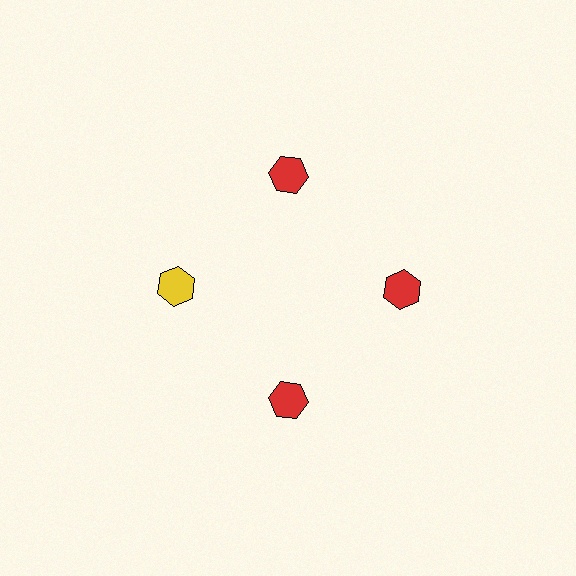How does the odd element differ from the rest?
It has a different color: yellow instead of red.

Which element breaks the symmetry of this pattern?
The yellow hexagon at roughly the 9 o'clock position breaks the symmetry. All other shapes are red hexagons.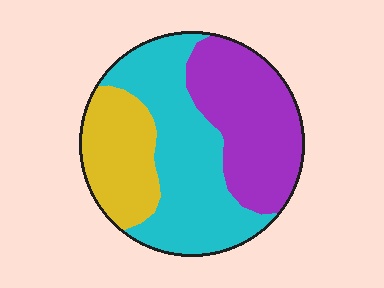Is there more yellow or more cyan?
Cyan.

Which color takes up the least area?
Yellow, at roughly 25%.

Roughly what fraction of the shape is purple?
Purple covers 35% of the shape.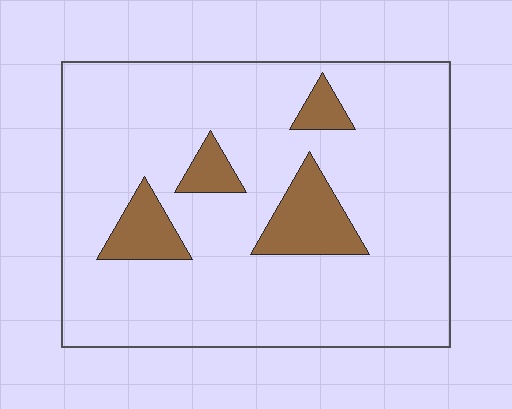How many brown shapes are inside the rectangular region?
4.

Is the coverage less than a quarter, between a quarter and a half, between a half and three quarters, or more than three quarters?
Less than a quarter.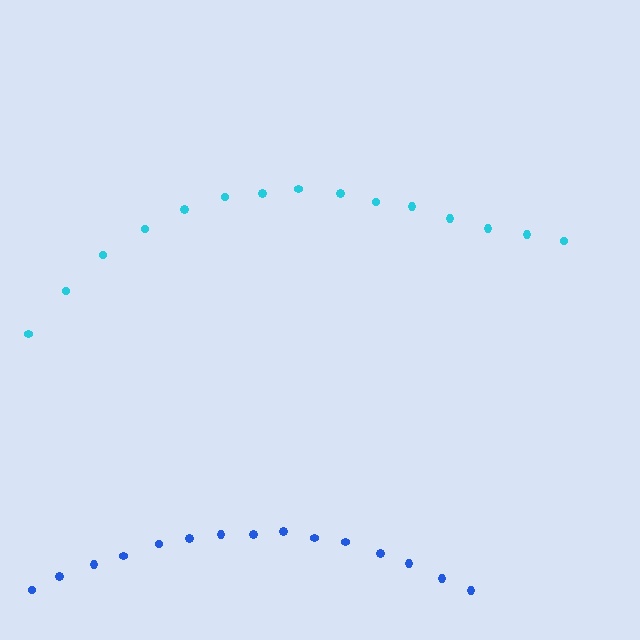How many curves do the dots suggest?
There are 2 distinct paths.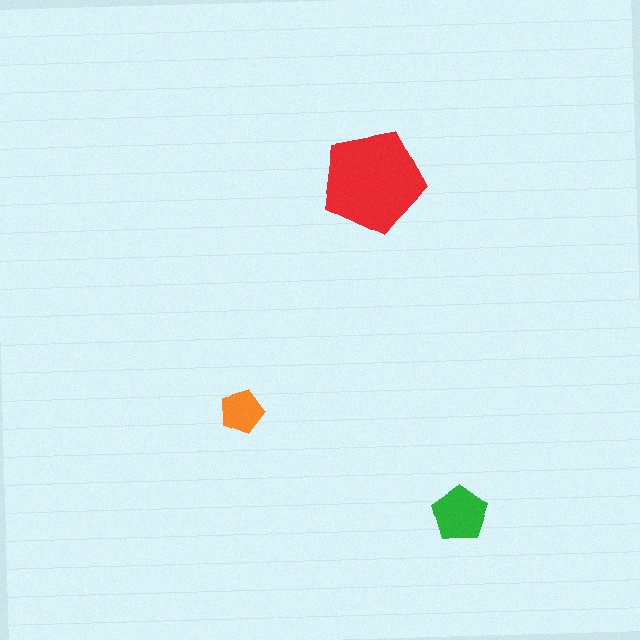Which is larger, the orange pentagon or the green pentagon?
The green one.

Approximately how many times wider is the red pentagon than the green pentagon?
About 2 times wider.